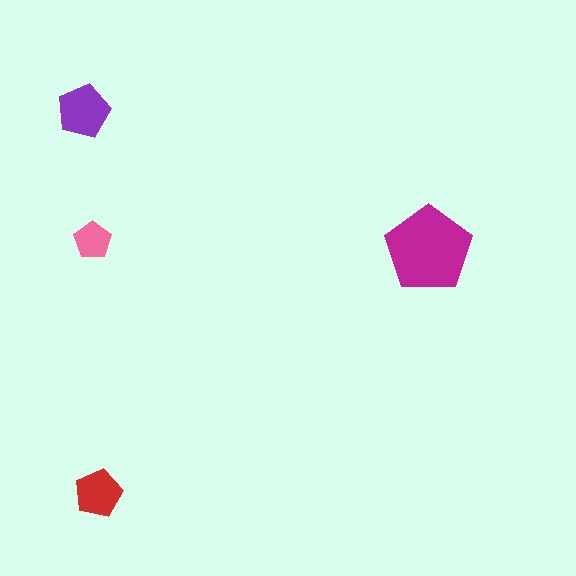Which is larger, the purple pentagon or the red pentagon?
The purple one.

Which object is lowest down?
The red pentagon is bottommost.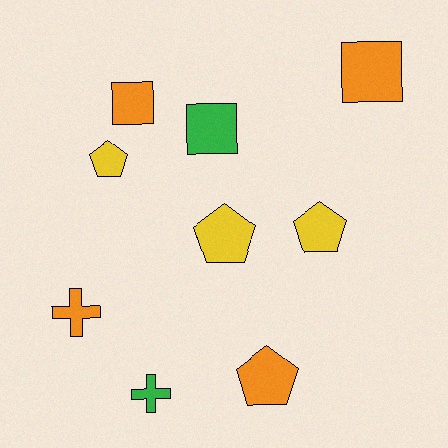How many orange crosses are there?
There is 1 orange cross.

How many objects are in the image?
There are 9 objects.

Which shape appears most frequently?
Pentagon, with 4 objects.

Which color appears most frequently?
Orange, with 4 objects.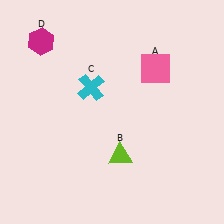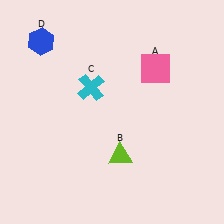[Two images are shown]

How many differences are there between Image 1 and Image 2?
There is 1 difference between the two images.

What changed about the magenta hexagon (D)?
In Image 1, D is magenta. In Image 2, it changed to blue.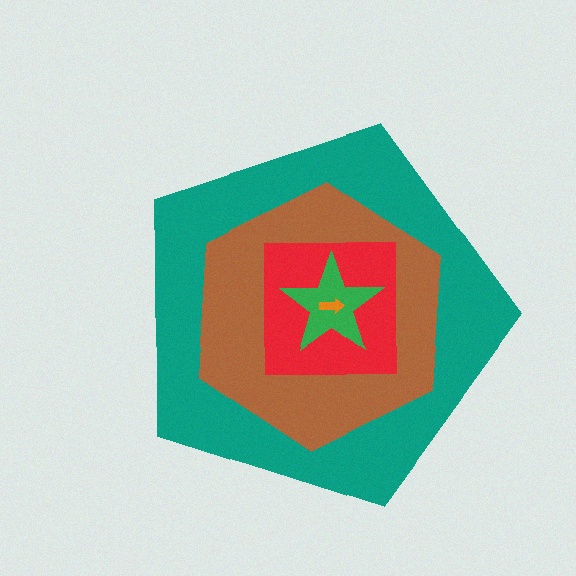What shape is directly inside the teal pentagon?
The brown hexagon.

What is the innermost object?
The orange arrow.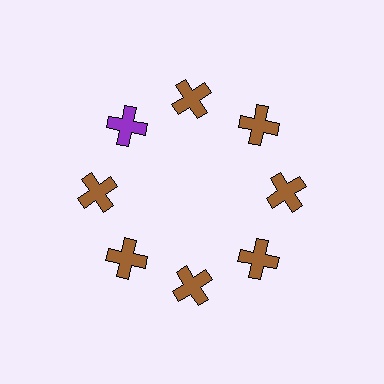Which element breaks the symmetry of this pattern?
The purple cross at roughly the 10 o'clock position breaks the symmetry. All other shapes are brown crosses.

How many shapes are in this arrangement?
There are 8 shapes arranged in a ring pattern.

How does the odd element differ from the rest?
It has a different color: purple instead of brown.